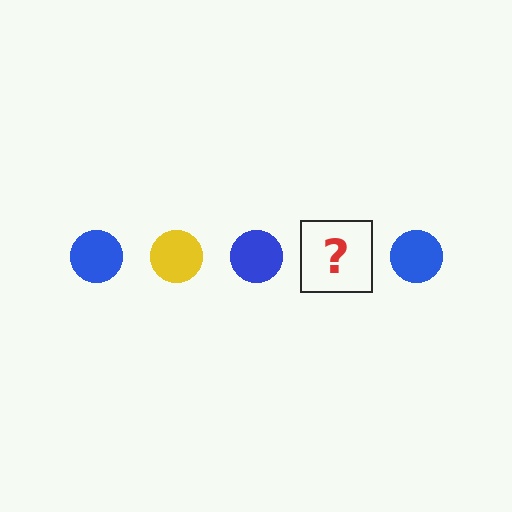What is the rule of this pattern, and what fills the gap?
The rule is that the pattern cycles through blue, yellow circles. The gap should be filled with a yellow circle.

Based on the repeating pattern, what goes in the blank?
The blank should be a yellow circle.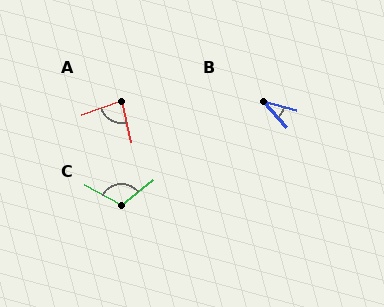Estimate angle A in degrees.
Approximately 84 degrees.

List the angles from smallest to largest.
B (32°), A (84°), C (113°).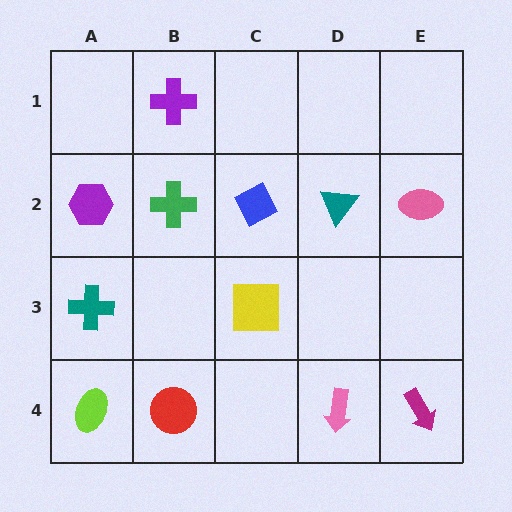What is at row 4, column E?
A magenta arrow.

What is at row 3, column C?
A yellow square.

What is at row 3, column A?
A teal cross.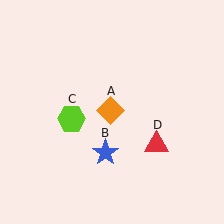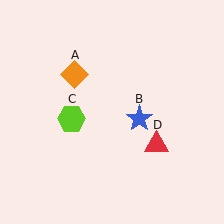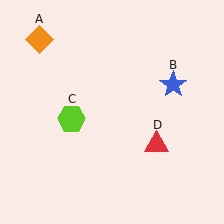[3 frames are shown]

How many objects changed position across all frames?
2 objects changed position: orange diamond (object A), blue star (object B).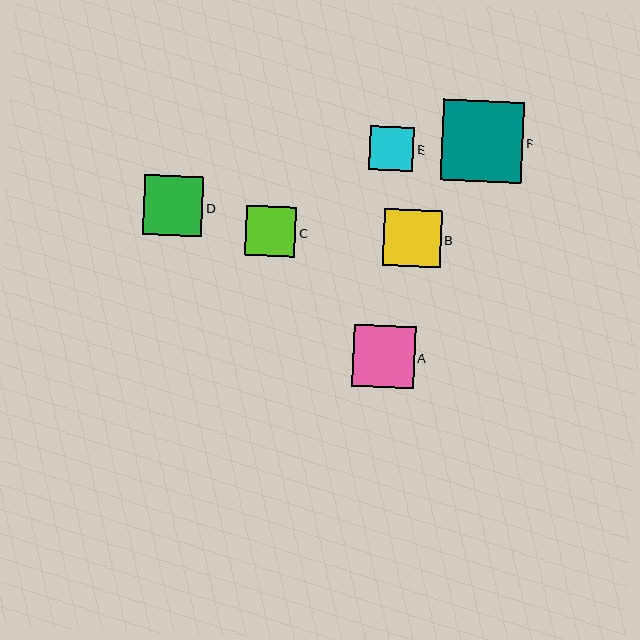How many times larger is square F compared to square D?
Square F is approximately 1.4 times the size of square D.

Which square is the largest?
Square F is the largest with a size of approximately 81 pixels.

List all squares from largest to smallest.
From largest to smallest: F, A, D, B, C, E.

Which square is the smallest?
Square E is the smallest with a size of approximately 44 pixels.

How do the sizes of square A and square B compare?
Square A and square B are approximately the same size.